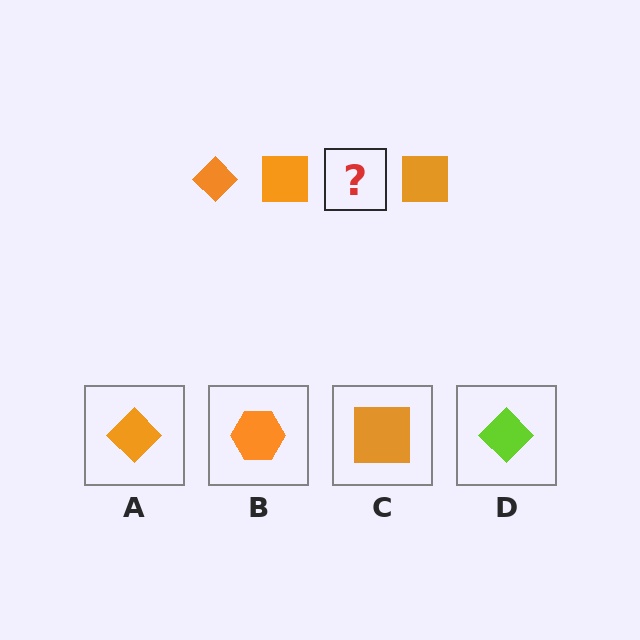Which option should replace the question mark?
Option A.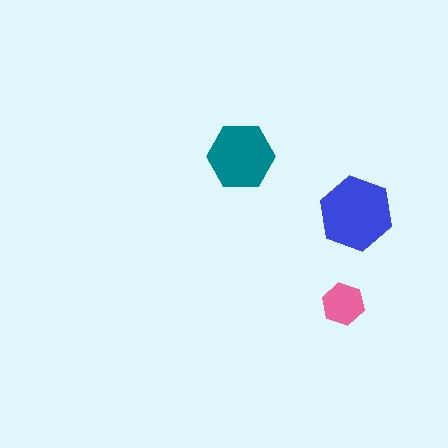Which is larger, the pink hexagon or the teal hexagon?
The teal one.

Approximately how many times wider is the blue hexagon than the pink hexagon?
About 1.5 times wider.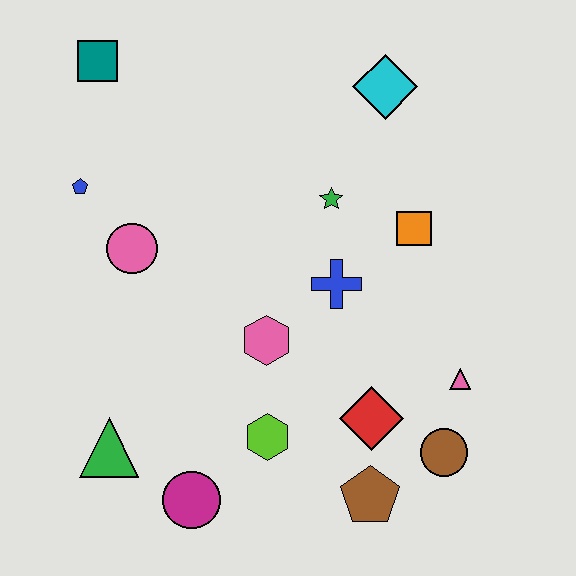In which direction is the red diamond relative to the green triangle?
The red diamond is to the right of the green triangle.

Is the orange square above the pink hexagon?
Yes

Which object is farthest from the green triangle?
The cyan diamond is farthest from the green triangle.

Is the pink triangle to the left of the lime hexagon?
No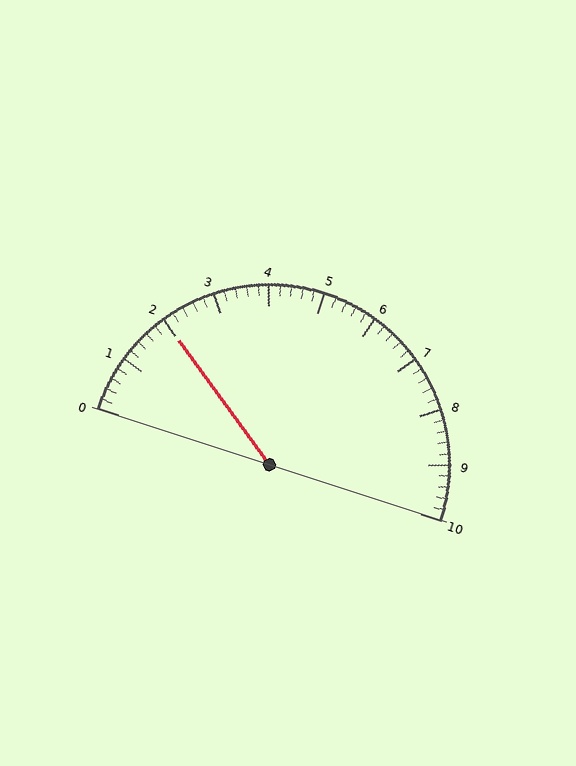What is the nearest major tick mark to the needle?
The nearest major tick mark is 2.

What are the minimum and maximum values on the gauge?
The gauge ranges from 0 to 10.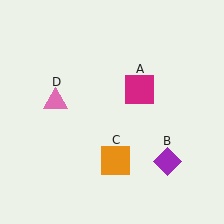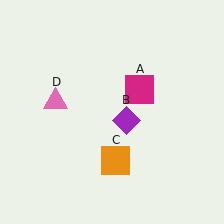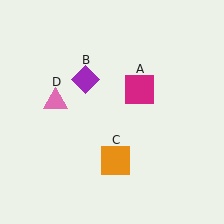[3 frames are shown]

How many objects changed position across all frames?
1 object changed position: purple diamond (object B).